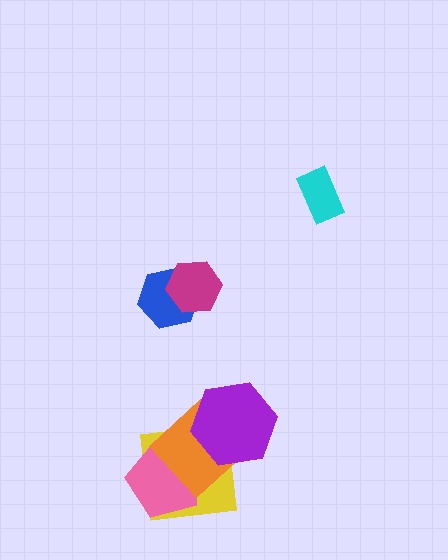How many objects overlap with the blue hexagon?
1 object overlaps with the blue hexagon.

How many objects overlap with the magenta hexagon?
1 object overlaps with the magenta hexagon.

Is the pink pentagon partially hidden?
Yes, it is partially covered by another shape.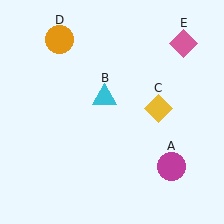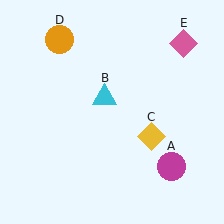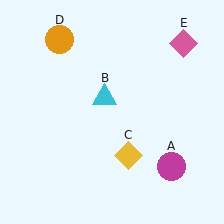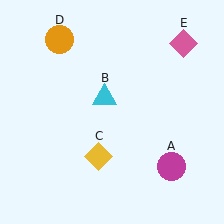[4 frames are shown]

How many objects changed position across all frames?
1 object changed position: yellow diamond (object C).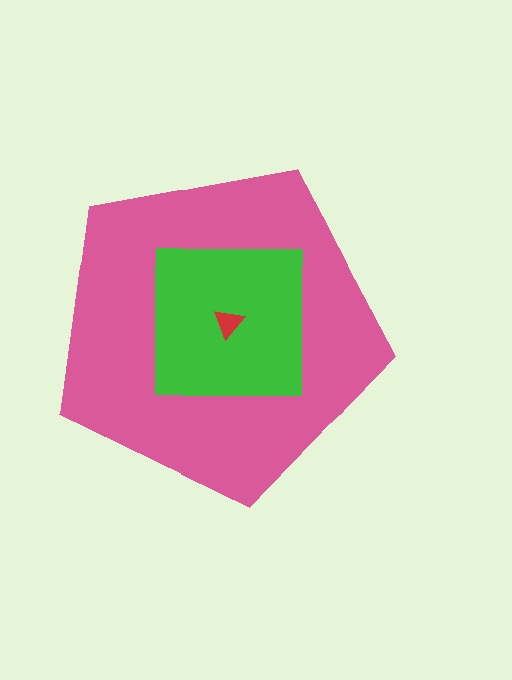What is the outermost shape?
The pink pentagon.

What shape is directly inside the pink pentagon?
The green square.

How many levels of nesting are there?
3.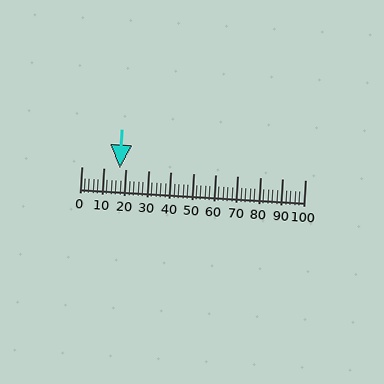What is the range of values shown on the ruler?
The ruler shows values from 0 to 100.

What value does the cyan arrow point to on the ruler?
The cyan arrow points to approximately 17.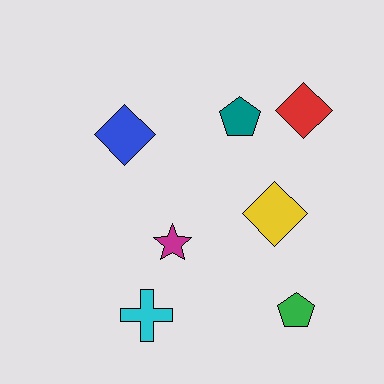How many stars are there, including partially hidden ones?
There is 1 star.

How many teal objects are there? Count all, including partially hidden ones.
There is 1 teal object.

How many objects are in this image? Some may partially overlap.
There are 7 objects.